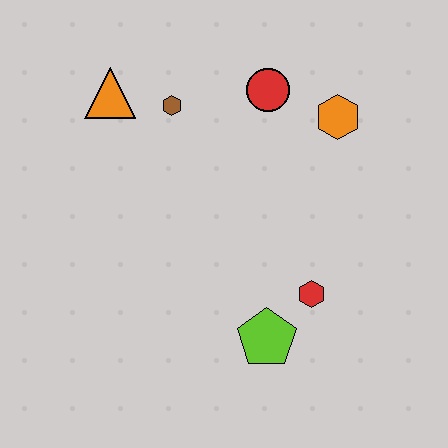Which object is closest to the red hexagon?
The lime pentagon is closest to the red hexagon.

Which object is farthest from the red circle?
The lime pentagon is farthest from the red circle.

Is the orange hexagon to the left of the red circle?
No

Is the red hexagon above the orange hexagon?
No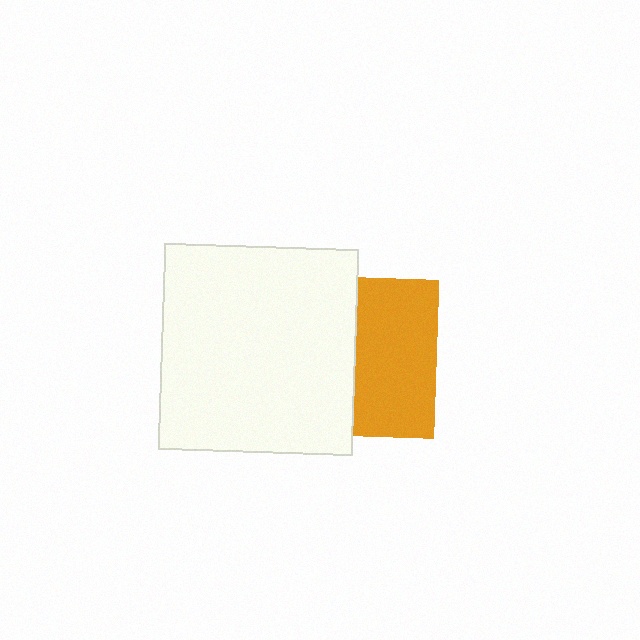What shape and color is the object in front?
The object in front is a white rectangle.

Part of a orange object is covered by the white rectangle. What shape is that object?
It is a square.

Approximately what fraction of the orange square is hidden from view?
Roughly 49% of the orange square is hidden behind the white rectangle.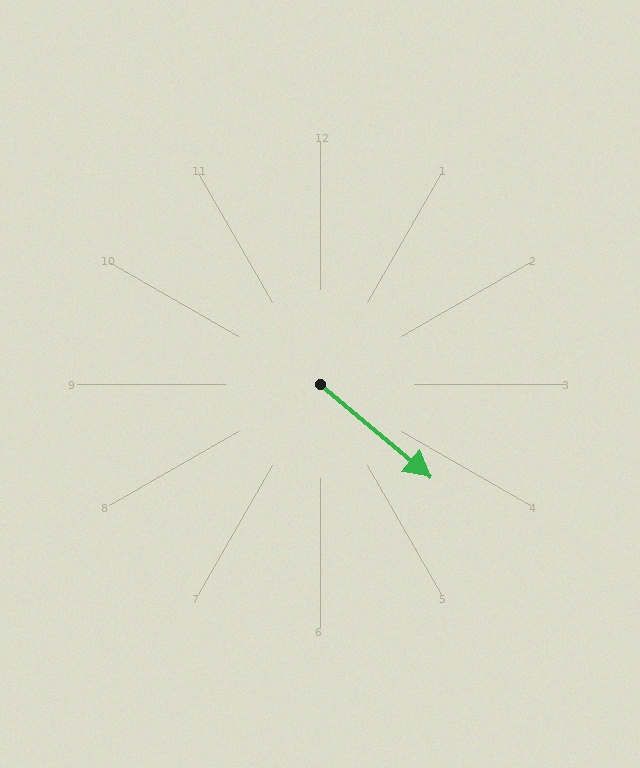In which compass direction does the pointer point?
Southeast.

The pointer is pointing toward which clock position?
Roughly 4 o'clock.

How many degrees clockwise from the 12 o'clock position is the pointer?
Approximately 130 degrees.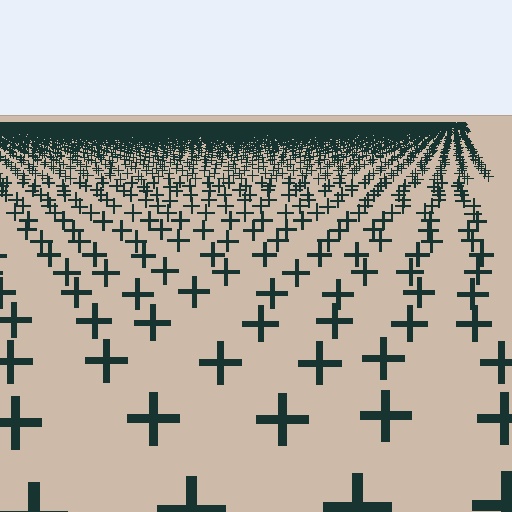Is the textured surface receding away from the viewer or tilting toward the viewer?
The surface is receding away from the viewer. Texture elements get smaller and denser toward the top.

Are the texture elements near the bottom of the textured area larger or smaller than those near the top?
Larger. Near the bottom, elements are closer to the viewer and appear at a bigger on-screen size.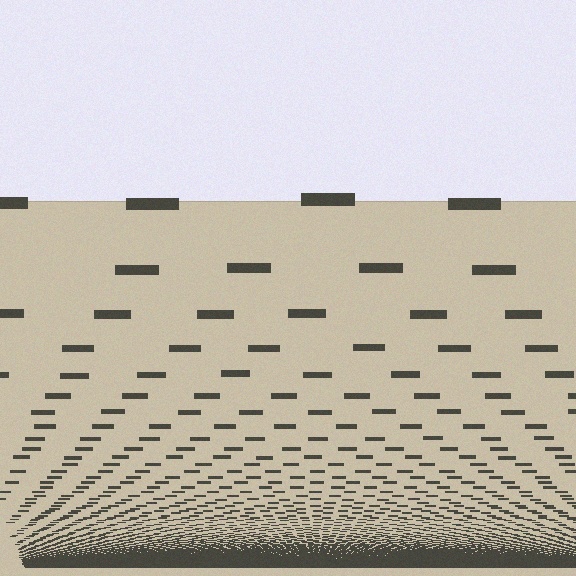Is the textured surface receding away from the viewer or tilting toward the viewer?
The surface appears to tilt toward the viewer. Texture elements get larger and sparser toward the top.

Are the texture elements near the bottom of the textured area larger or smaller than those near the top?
Smaller. The gradient is inverted — elements near the bottom are smaller and denser.